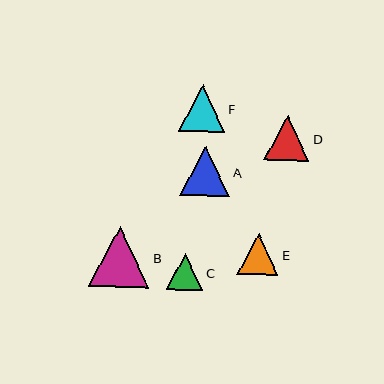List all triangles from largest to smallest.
From largest to smallest: B, A, F, D, E, C.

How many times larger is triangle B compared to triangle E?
Triangle B is approximately 1.5 times the size of triangle E.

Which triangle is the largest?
Triangle B is the largest with a size of approximately 60 pixels.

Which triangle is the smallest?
Triangle C is the smallest with a size of approximately 37 pixels.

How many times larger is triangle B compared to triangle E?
Triangle B is approximately 1.5 times the size of triangle E.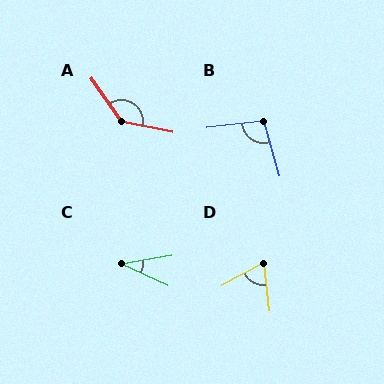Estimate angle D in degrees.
Approximately 68 degrees.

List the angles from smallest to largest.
C (34°), D (68°), B (100°), A (137°).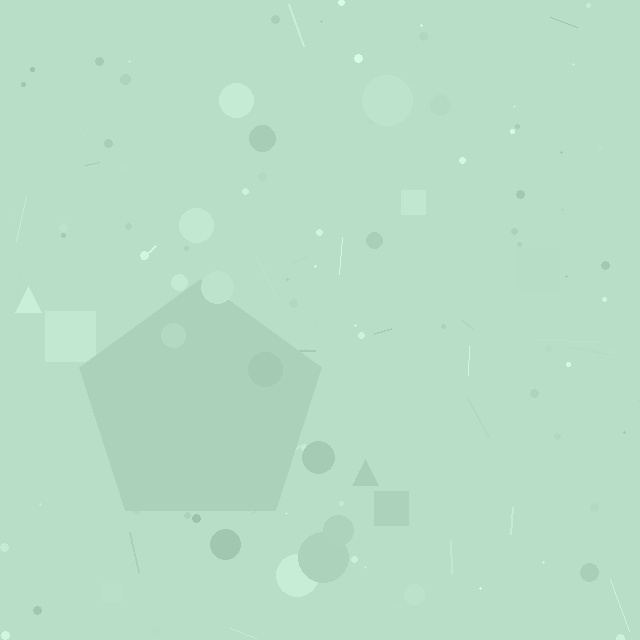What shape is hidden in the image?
A pentagon is hidden in the image.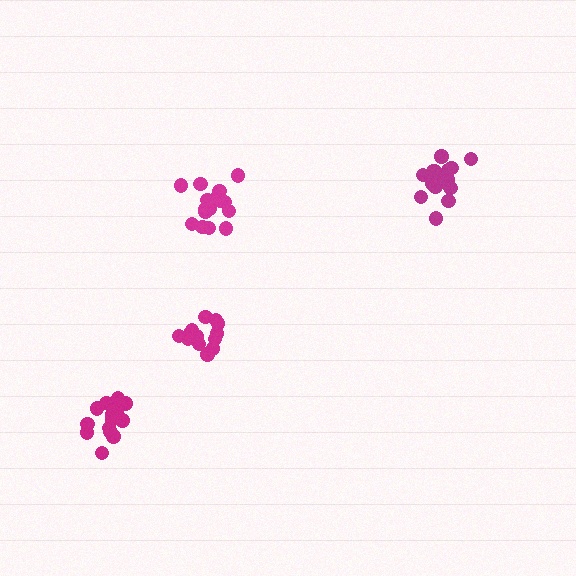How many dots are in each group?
Group 1: 13 dots, Group 2: 16 dots, Group 3: 16 dots, Group 4: 15 dots (60 total).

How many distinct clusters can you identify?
There are 4 distinct clusters.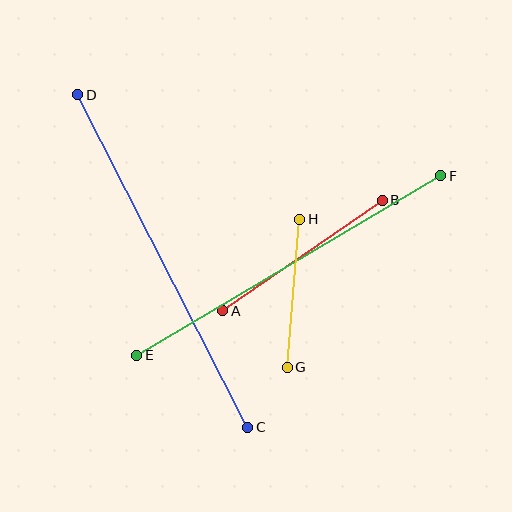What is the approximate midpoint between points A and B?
The midpoint is at approximately (302, 255) pixels.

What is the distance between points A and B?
The distance is approximately 194 pixels.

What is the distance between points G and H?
The distance is approximately 148 pixels.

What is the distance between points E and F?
The distance is approximately 353 pixels.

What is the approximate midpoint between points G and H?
The midpoint is at approximately (293, 293) pixels.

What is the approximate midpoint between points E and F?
The midpoint is at approximately (289, 266) pixels.